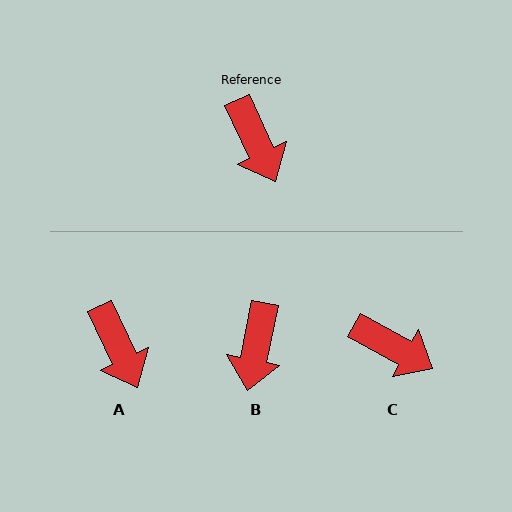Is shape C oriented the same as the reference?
No, it is off by about 36 degrees.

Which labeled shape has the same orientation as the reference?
A.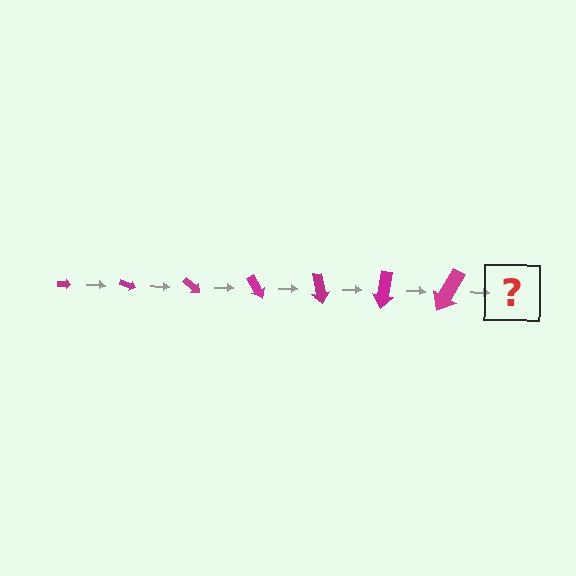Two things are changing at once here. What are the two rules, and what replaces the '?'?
The two rules are that the arrow grows larger each step and it rotates 20 degrees each step. The '?' should be an arrow, larger than the previous one and rotated 140 degrees from the start.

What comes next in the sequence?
The next element should be an arrow, larger than the previous one and rotated 140 degrees from the start.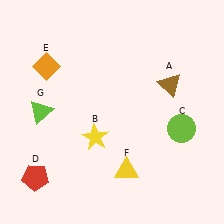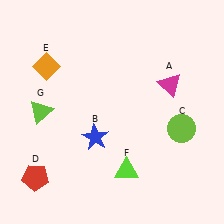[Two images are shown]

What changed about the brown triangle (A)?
In Image 1, A is brown. In Image 2, it changed to magenta.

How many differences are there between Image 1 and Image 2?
There are 3 differences between the two images.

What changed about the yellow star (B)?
In Image 1, B is yellow. In Image 2, it changed to blue.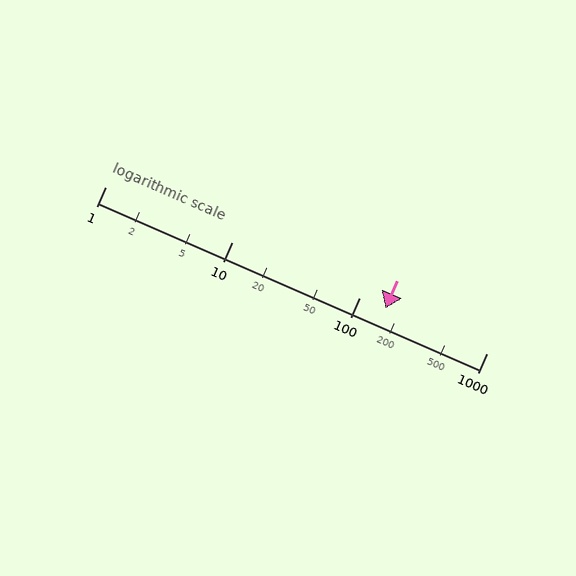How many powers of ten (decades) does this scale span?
The scale spans 3 decades, from 1 to 1000.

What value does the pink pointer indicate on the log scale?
The pointer indicates approximately 160.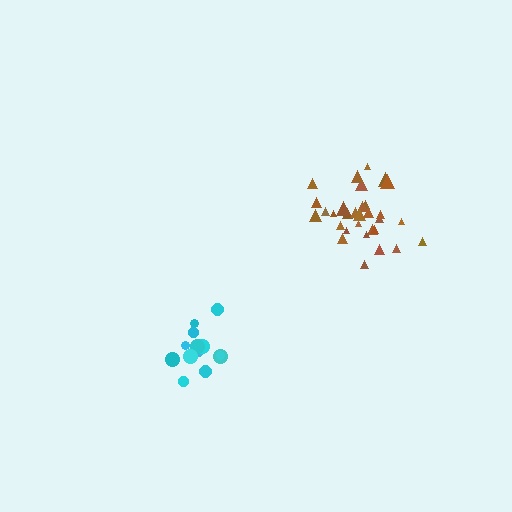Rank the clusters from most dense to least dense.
brown, cyan.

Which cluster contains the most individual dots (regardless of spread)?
Brown (32).